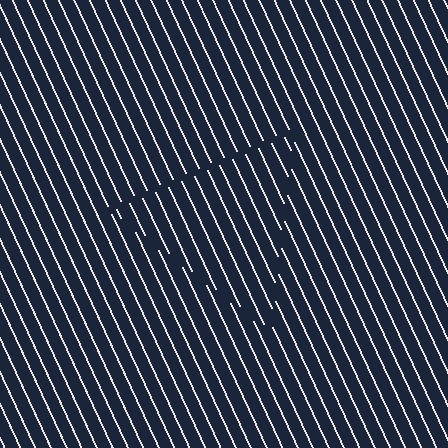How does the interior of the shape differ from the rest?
The interior of the shape contains the same grating, shifted by half a period — the contour is defined by the phase discontinuity where line-ends from the inner and outer gratings abut.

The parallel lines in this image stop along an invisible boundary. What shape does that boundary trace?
An illusory triangle. The interior of the shape contains the same grating, shifted by half a period — the contour is defined by the phase discontinuity where line-ends from the inner and outer gratings abut.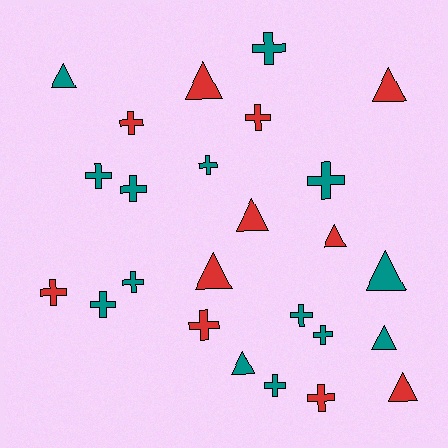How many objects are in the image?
There are 25 objects.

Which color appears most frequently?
Teal, with 14 objects.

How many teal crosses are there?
There are 10 teal crosses.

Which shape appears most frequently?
Cross, with 15 objects.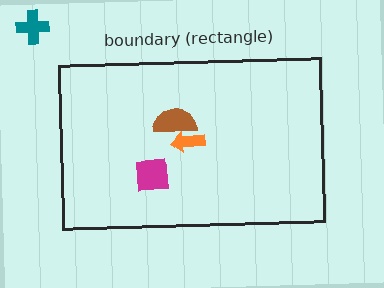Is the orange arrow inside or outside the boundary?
Inside.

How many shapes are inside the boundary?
3 inside, 1 outside.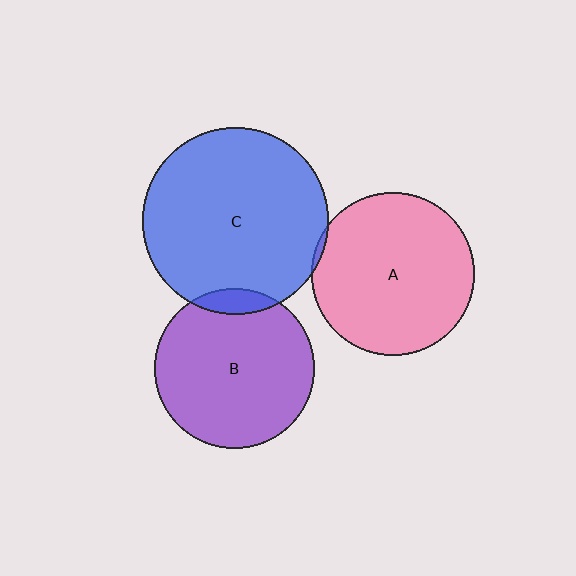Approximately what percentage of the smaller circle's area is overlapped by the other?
Approximately 10%.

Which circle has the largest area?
Circle C (blue).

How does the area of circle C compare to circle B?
Approximately 1.4 times.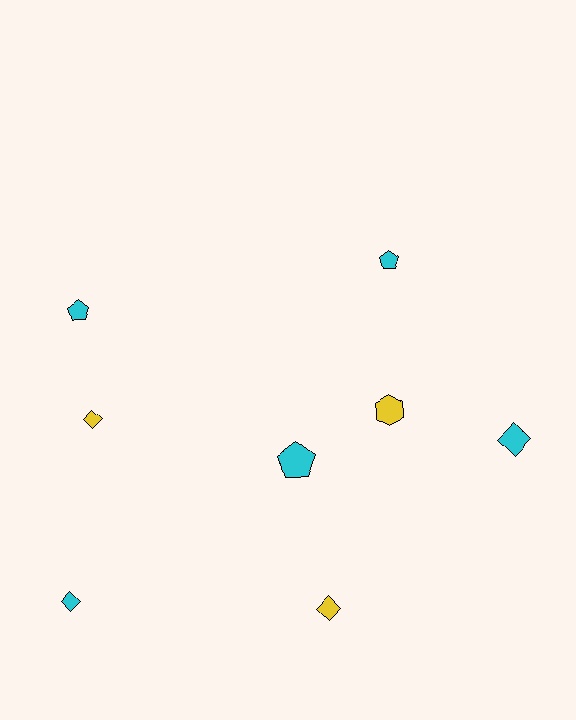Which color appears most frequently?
Cyan, with 5 objects.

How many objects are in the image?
There are 8 objects.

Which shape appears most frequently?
Diamond, with 4 objects.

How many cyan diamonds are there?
There are 2 cyan diamonds.